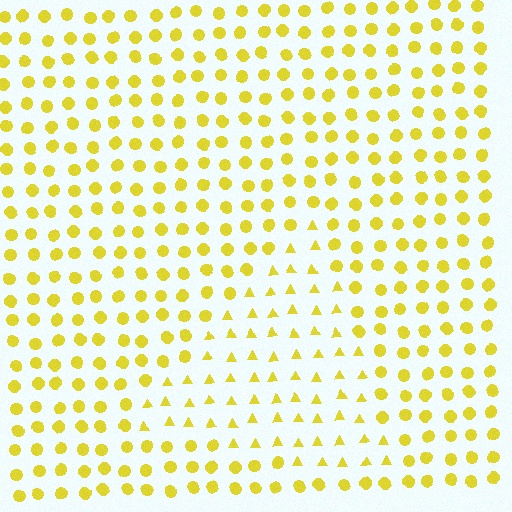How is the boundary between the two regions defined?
The boundary is defined by a change in element shape: triangles inside vs. circles outside. All elements share the same color and spacing.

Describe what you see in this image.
The image is filled with small yellow elements arranged in a uniform grid. A triangle-shaped region contains triangles, while the surrounding area contains circles. The boundary is defined purely by the change in element shape.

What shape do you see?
I see a triangle.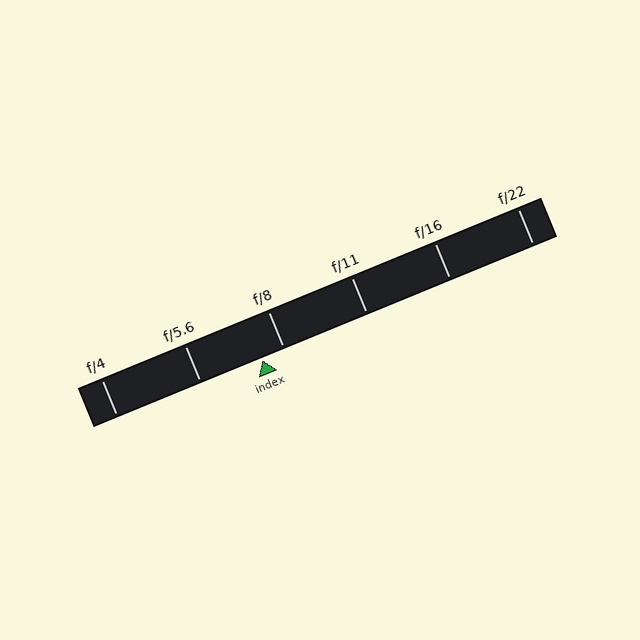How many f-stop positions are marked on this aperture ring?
There are 6 f-stop positions marked.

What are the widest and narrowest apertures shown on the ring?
The widest aperture shown is f/4 and the narrowest is f/22.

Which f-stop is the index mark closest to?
The index mark is closest to f/8.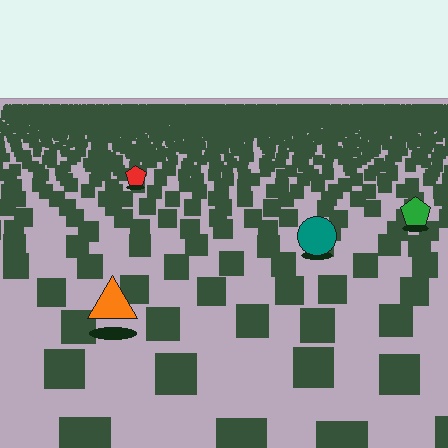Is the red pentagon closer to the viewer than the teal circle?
No. The teal circle is closer — you can tell from the texture gradient: the ground texture is coarser near it.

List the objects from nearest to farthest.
From nearest to farthest: the orange triangle, the teal circle, the green pentagon, the red pentagon.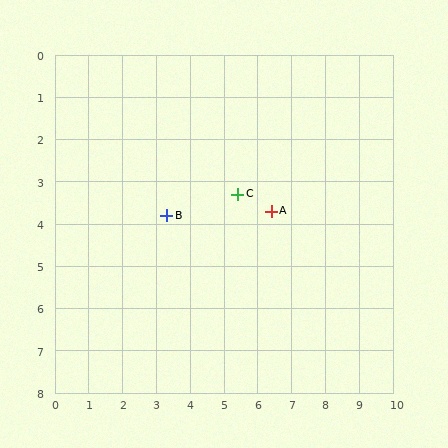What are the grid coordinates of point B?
Point B is at approximately (3.3, 3.8).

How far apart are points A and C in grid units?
Points A and C are about 1.1 grid units apart.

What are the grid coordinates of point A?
Point A is at approximately (6.4, 3.7).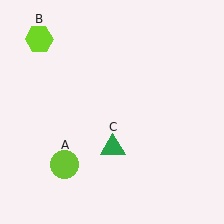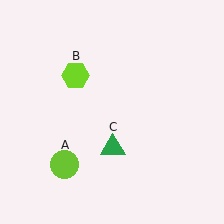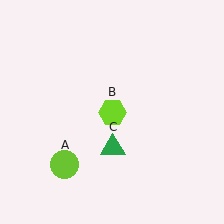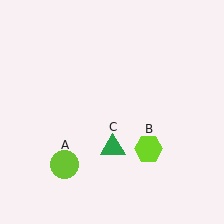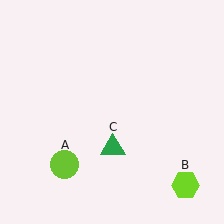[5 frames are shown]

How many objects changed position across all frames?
1 object changed position: lime hexagon (object B).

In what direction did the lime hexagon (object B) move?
The lime hexagon (object B) moved down and to the right.